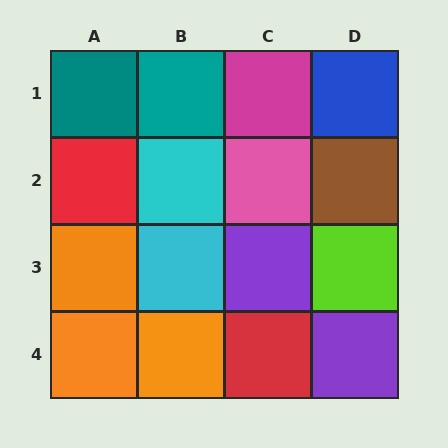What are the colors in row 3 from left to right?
Orange, cyan, purple, lime.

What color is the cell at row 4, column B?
Orange.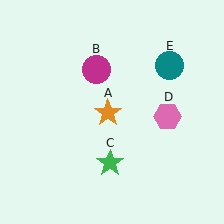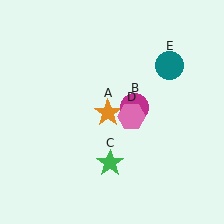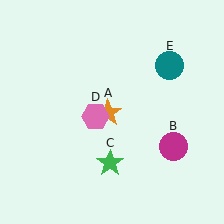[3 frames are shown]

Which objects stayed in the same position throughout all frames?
Orange star (object A) and green star (object C) and teal circle (object E) remained stationary.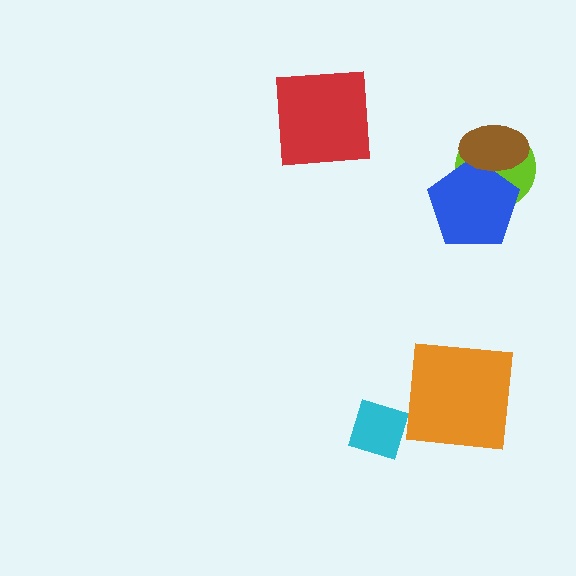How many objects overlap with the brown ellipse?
2 objects overlap with the brown ellipse.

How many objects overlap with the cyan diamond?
0 objects overlap with the cyan diamond.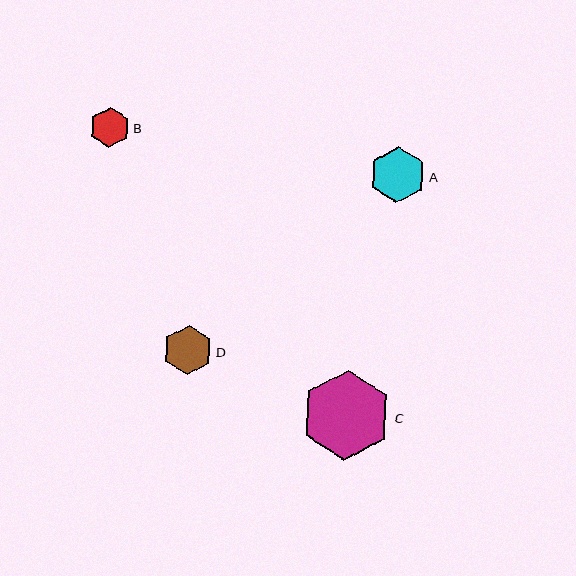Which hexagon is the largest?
Hexagon C is the largest with a size of approximately 90 pixels.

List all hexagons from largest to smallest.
From largest to smallest: C, A, D, B.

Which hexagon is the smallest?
Hexagon B is the smallest with a size of approximately 40 pixels.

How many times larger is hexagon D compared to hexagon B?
Hexagon D is approximately 1.2 times the size of hexagon B.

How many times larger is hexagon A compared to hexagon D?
Hexagon A is approximately 1.1 times the size of hexagon D.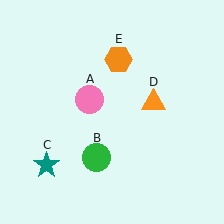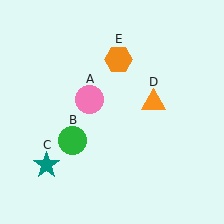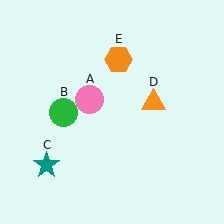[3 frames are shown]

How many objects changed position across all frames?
1 object changed position: green circle (object B).